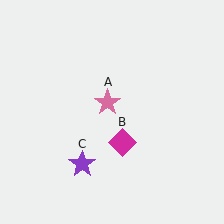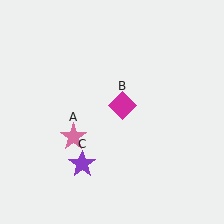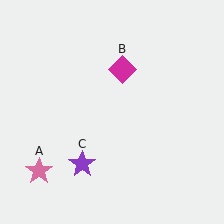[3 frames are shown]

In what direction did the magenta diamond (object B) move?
The magenta diamond (object B) moved up.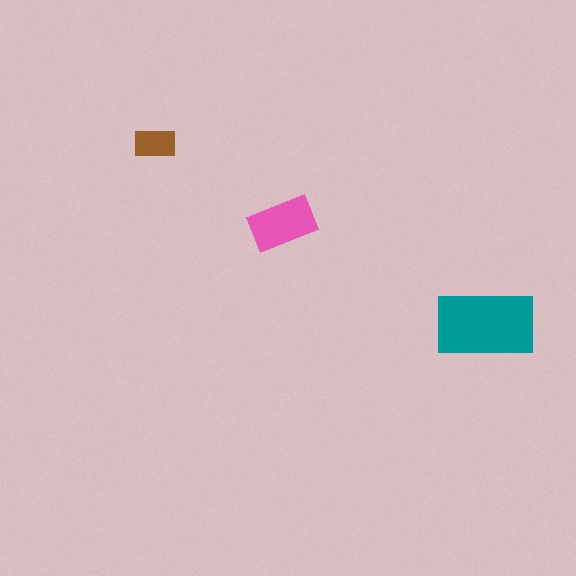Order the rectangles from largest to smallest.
the teal one, the pink one, the brown one.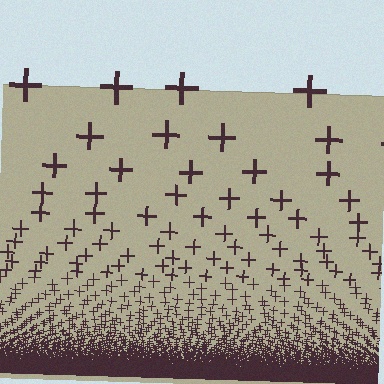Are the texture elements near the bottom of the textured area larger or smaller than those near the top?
Smaller. The gradient is inverted — elements near the bottom are smaller and denser.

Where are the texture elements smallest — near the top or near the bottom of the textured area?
Near the bottom.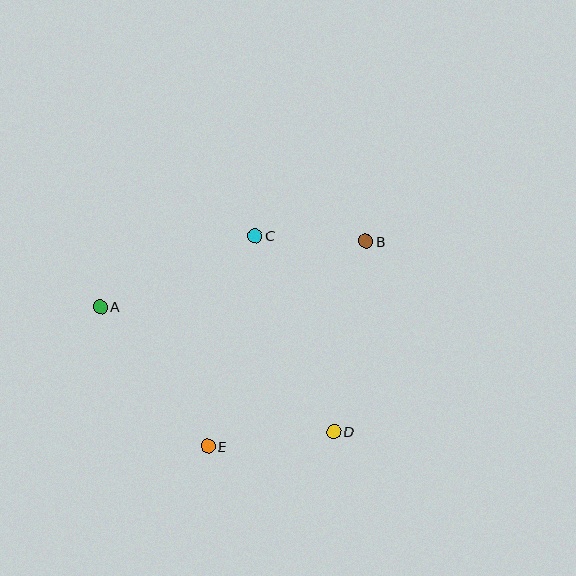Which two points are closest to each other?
Points B and C are closest to each other.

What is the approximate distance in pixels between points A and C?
The distance between A and C is approximately 171 pixels.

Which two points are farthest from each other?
Points A and B are farthest from each other.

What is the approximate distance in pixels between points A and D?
The distance between A and D is approximately 265 pixels.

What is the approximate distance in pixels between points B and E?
The distance between B and E is approximately 259 pixels.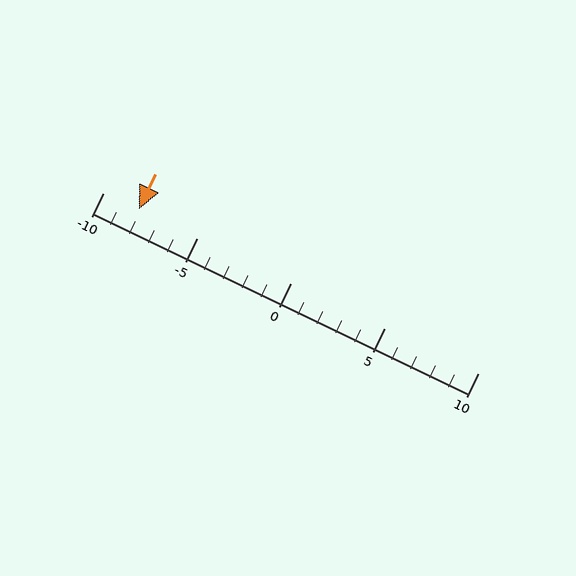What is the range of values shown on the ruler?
The ruler shows values from -10 to 10.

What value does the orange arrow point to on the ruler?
The orange arrow points to approximately -8.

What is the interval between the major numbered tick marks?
The major tick marks are spaced 5 units apart.